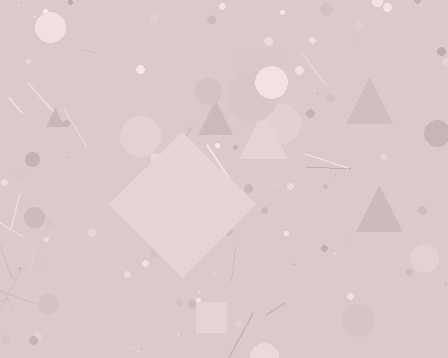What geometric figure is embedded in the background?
A diamond is embedded in the background.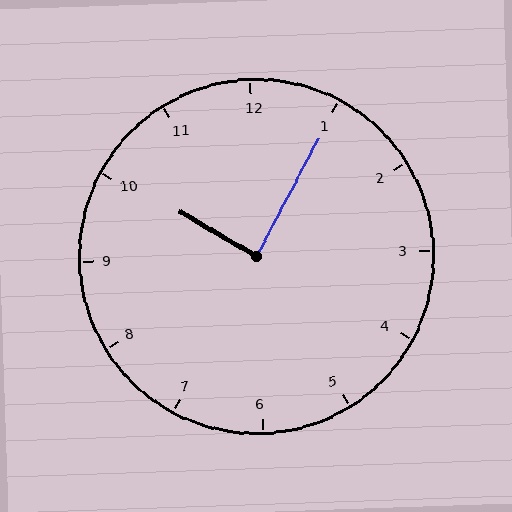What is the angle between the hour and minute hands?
Approximately 88 degrees.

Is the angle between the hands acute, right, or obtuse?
It is right.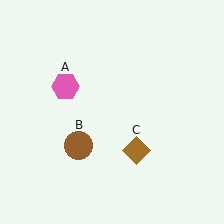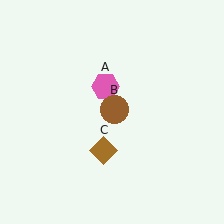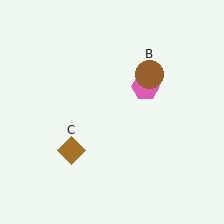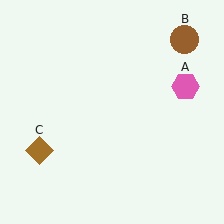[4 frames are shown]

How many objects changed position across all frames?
3 objects changed position: pink hexagon (object A), brown circle (object B), brown diamond (object C).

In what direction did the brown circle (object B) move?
The brown circle (object B) moved up and to the right.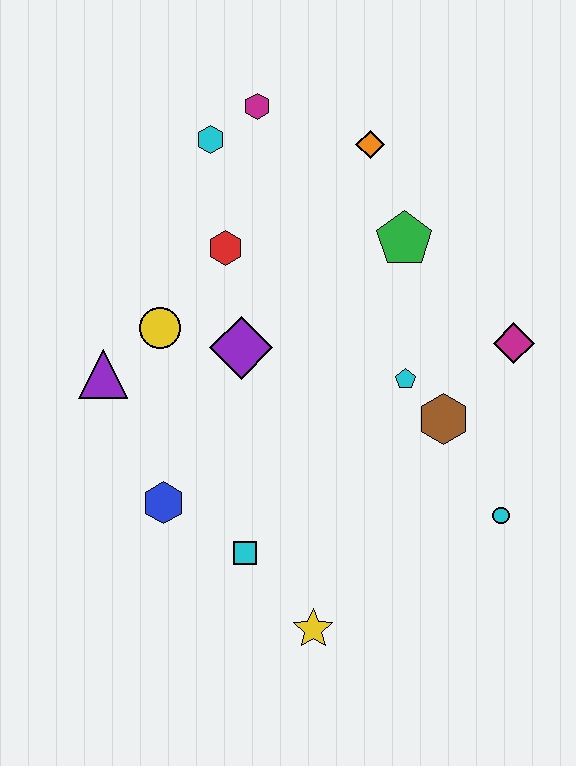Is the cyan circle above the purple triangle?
No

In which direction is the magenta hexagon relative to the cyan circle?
The magenta hexagon is above the cyan circle.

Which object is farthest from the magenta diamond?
The purple triangle is farthest from the magenta diamond.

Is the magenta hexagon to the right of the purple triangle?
Yes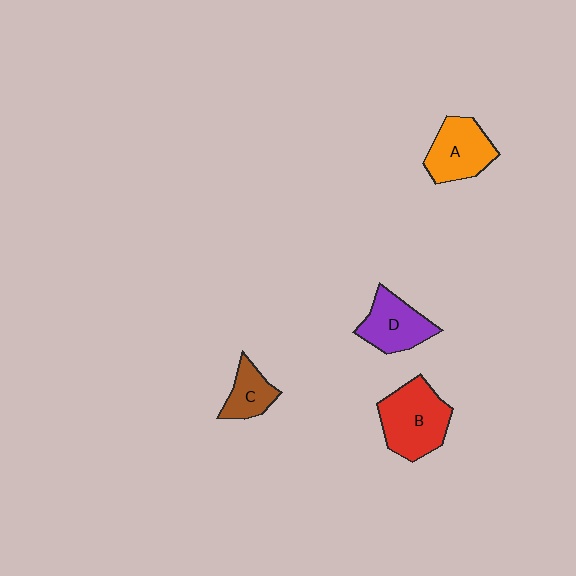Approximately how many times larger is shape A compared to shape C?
Approximately 1.6 times.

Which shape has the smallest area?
Shape C (brown).